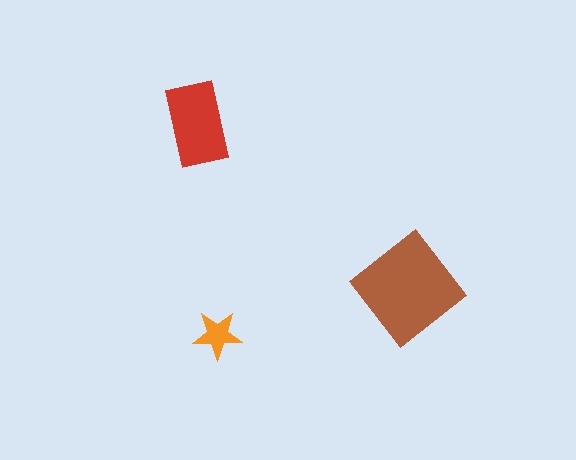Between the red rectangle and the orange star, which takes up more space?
The red rectangle.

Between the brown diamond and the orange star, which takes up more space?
The brown diamond.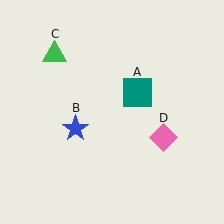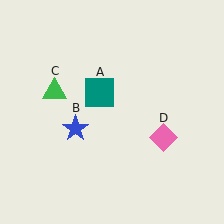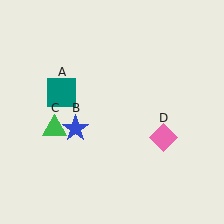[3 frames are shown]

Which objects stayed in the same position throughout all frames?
Blue star (object B) and pink diamond (object D) remained stationary.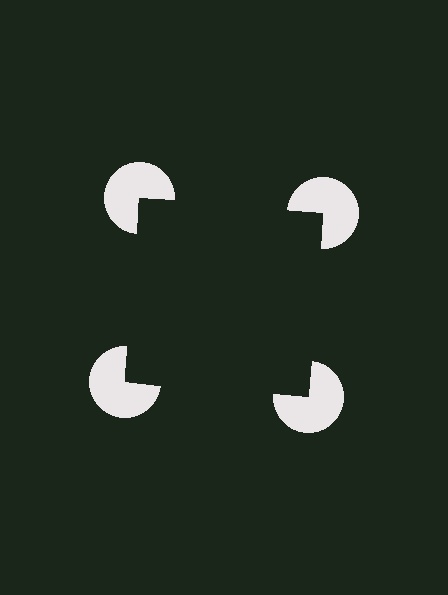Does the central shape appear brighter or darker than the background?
It typically appears slightly darker than the background, even though no actual brightness change is drawn.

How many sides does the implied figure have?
4 sides.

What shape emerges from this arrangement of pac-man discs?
An illusory square — its edges are inferred from the aligned wedge cuts in the pac-man discs, not physically drawn.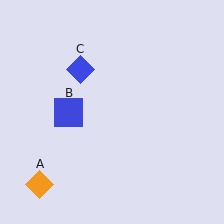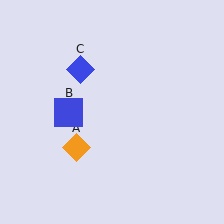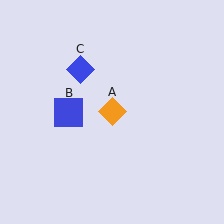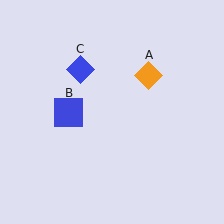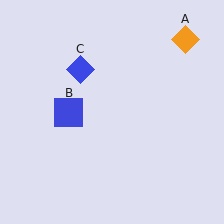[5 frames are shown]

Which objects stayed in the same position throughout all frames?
Blue square (object B) and blue diamond (object C) remained stationary.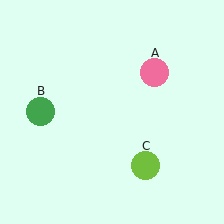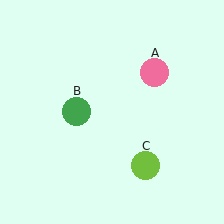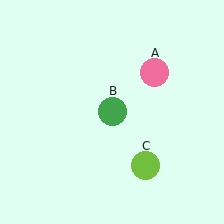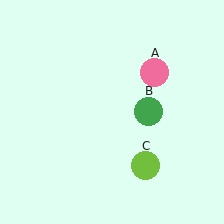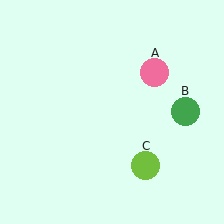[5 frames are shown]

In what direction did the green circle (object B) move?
The green circle (object B) moved right.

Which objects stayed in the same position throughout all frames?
Pink circle (object A) and lime circle (object C) remained stationary.